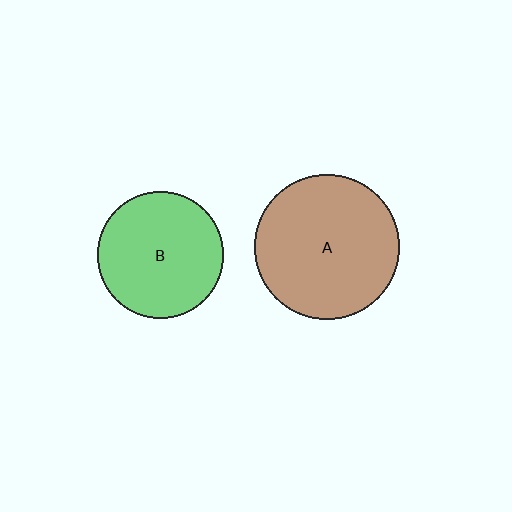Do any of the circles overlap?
No, none of the circles overlap.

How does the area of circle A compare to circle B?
Approximately 1.3 times.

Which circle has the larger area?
Circle A (brown).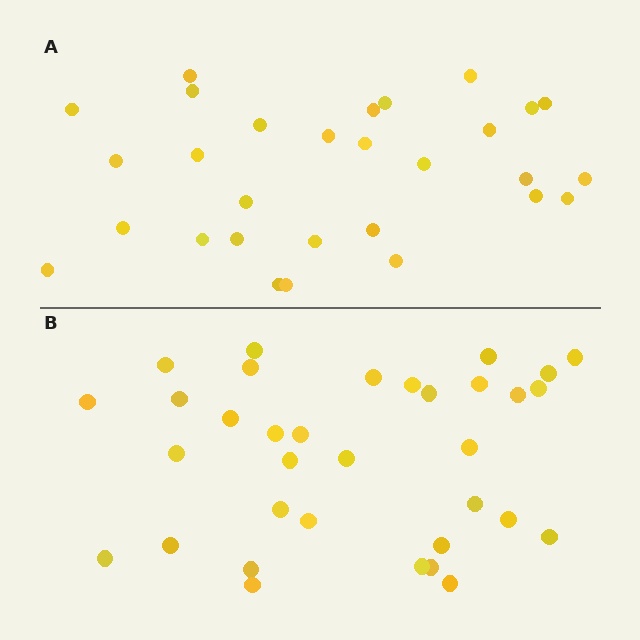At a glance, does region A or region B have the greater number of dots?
Region B (the bottom region) has more dots.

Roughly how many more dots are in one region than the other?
Region B has about 5 more dots than region A.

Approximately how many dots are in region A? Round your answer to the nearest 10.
About 30 dots. (The exact count is 29, which rounds to 30.)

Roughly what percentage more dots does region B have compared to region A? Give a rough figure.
About 15% more.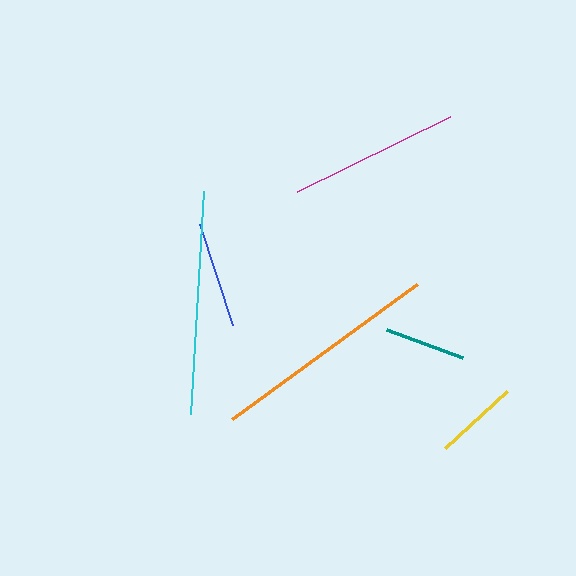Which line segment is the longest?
The orange line is the longest at approximately 229 pixels.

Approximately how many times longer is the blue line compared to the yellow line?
The blue line is approximately 1.2 times the length of the yellow line.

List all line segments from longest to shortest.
From longest to shortest: orange, cyan, magenta, blue, yellow, teal.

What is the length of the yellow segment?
The yellow segment is approximately 85 pixels long.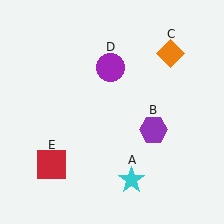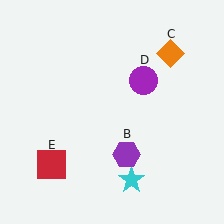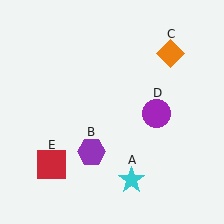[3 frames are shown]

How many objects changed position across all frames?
2 objects changed position: purple hexagon (object B), purple circle (object D).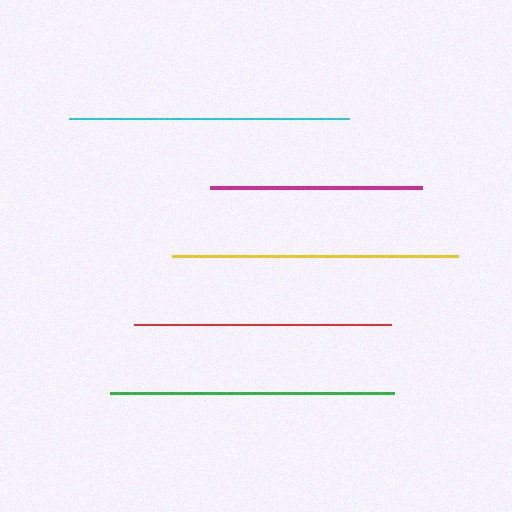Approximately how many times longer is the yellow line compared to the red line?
The yellow line is approximately 1.1 times the length of the red line.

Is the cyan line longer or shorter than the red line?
The cyan line is longer than the red line.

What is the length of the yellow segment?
The yellow segment is approximately 286 pixels long.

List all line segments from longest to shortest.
From longest to shortest: yellow, green, cyan, red, magenta.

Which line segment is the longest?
The yellow line is the longest at approximately 286 pixels.